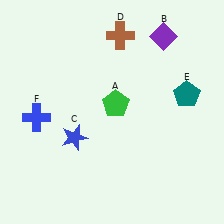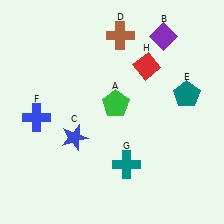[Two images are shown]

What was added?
A teal cross (G), a red diamond (H) were added in Image 2.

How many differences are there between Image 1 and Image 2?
There are 2 differences between the two images.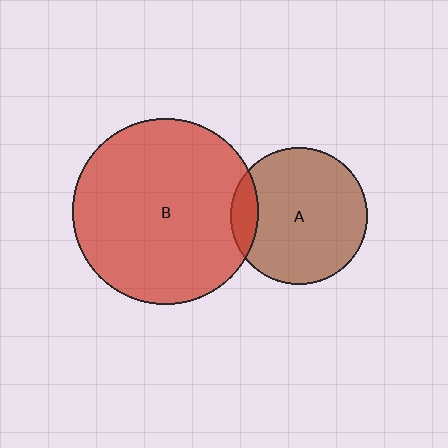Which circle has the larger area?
Circle B (red).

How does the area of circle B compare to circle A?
Approximately 1.8 times.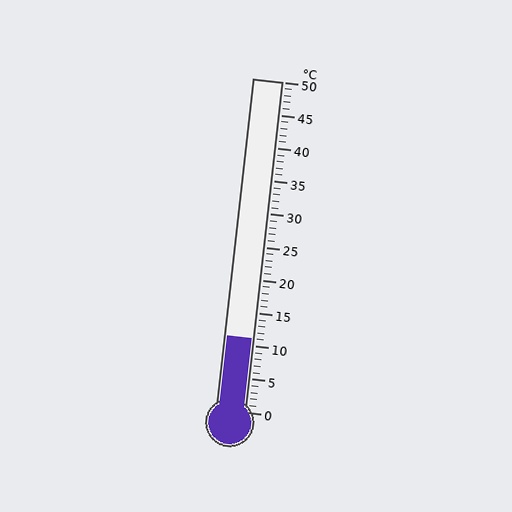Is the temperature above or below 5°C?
The temperature is above 5°C.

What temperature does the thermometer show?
The thermometer shows approximately 11°C.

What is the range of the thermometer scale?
The thermometer scale ranges from 0°C to 50°C.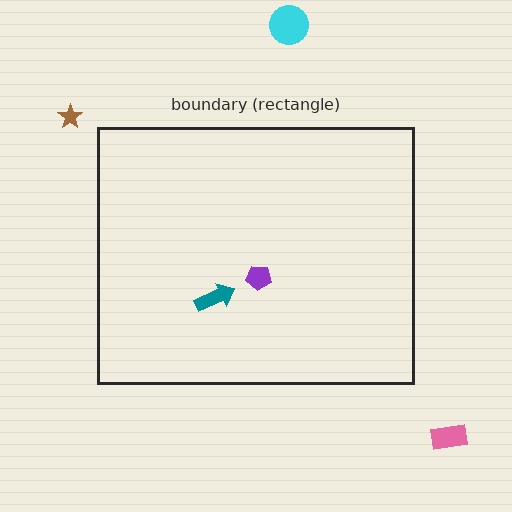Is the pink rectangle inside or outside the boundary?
Outside.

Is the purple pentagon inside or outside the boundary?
Inside.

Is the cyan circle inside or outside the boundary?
Outside.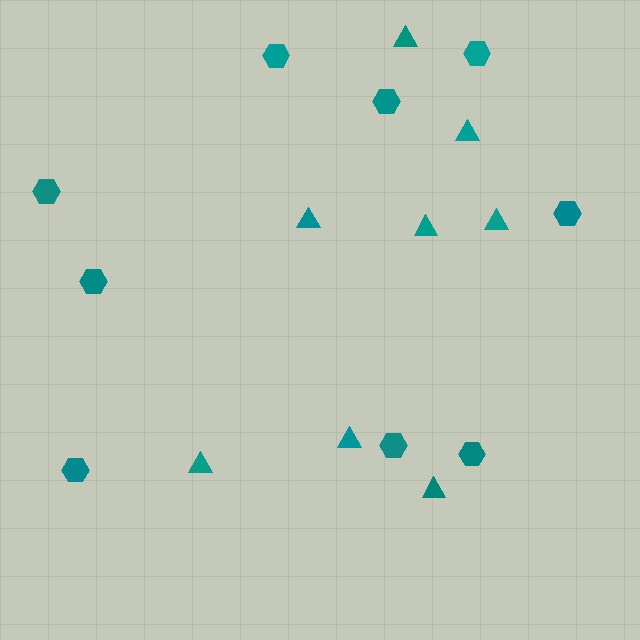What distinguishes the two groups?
There are 2 groups: one group of triangles (8) and one group of hexagons (9).